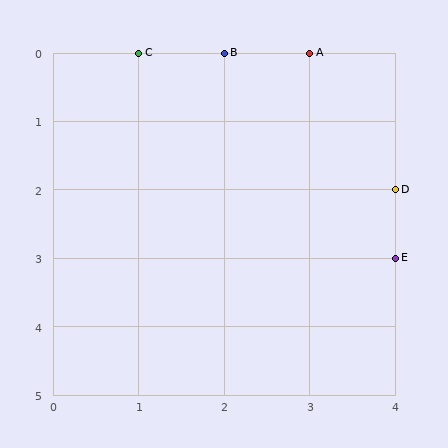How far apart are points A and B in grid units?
Points A and B are 1 column apart.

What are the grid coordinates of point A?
Point A is at grid coordinates (3, 0).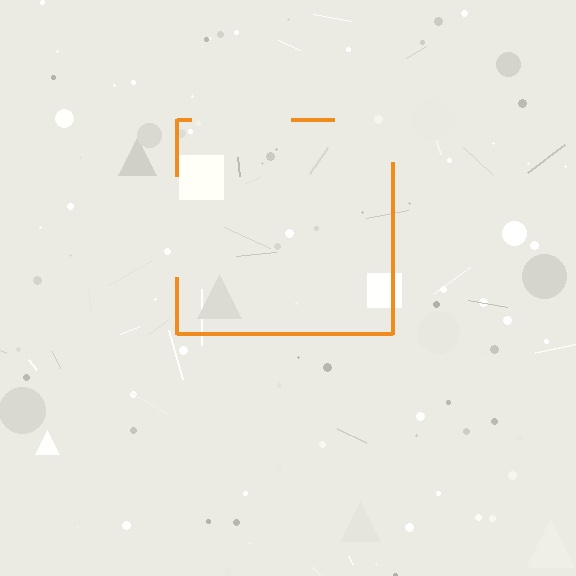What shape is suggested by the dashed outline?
The dashed outline suggests a square.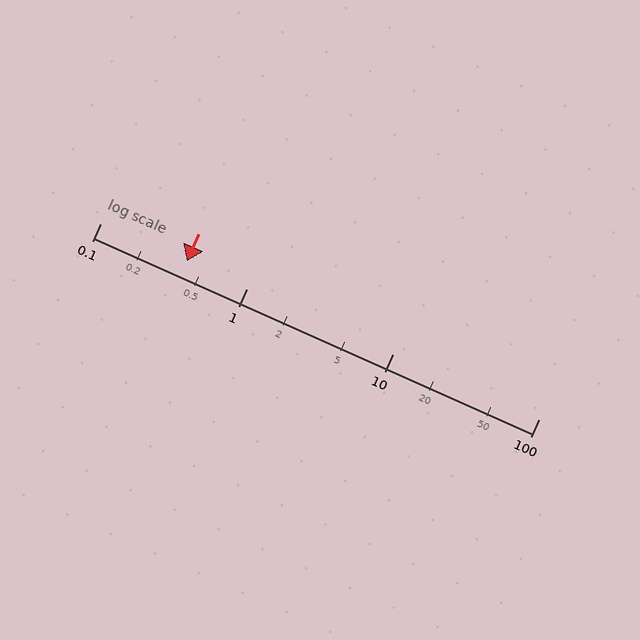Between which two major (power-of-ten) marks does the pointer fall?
The pointer is between 0.1 and 1.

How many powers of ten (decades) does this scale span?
The scale spans 3 decades, from 0.1 to 100.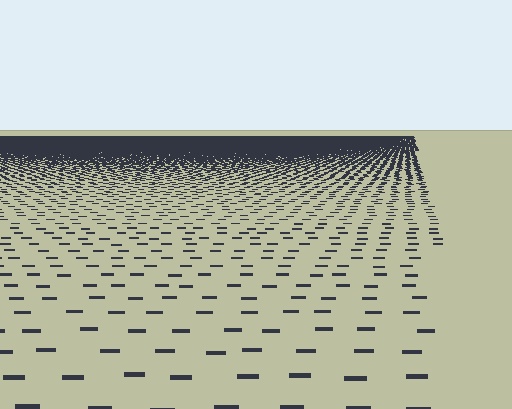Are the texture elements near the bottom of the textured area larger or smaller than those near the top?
Larger. Near the bottom, elements are closer to the viewer and appear at a bigger on-screen size.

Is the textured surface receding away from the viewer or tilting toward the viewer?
The surface is receding away from the viewer. Texture elements get smaller and denser toward the top.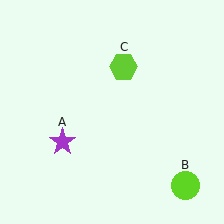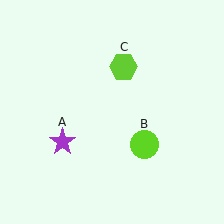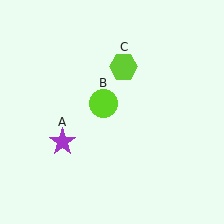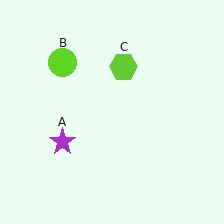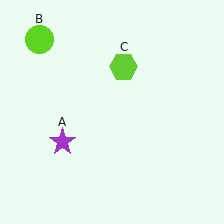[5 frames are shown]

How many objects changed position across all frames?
1 object changed position: lime circle (object B).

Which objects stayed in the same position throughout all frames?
Purple star (object A) and lime hexagon (object C) remained stationary.